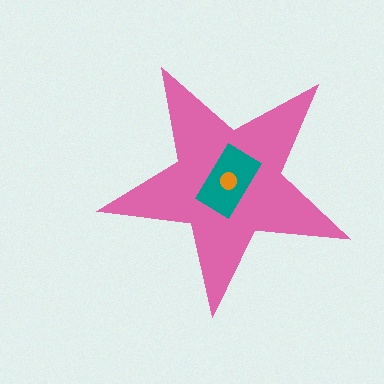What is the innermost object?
The orange circle.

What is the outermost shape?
The pink star.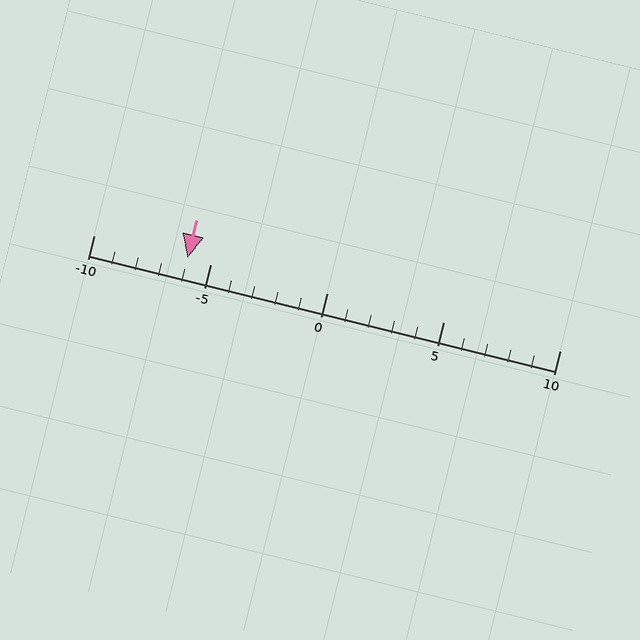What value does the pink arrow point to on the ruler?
The pink arrow points to approximately -6.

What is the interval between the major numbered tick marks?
The major tick marks are spaced 5 units apart.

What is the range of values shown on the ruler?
The ruler shows values from -10 to 10.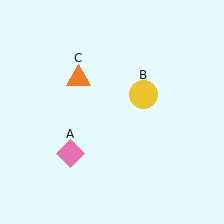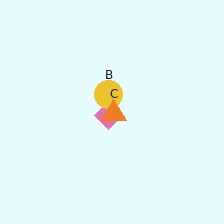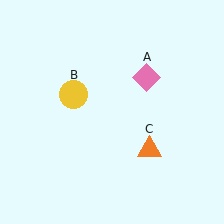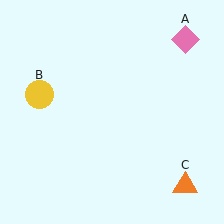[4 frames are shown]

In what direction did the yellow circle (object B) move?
The yellow circle (object B) moved left.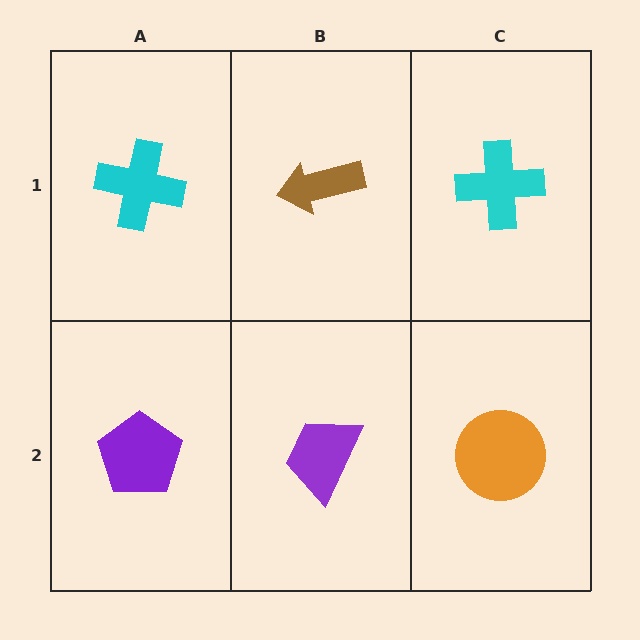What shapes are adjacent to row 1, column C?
An orange circle (row 2, column C), a brown arrow (row 1, column B).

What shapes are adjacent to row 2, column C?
A cyan cross (row 1, column C), a purple trapezoid (row 2, column B).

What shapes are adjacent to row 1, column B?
A purple trapezoid (row 2, column B), a cyan cross (row 1, column A), a cyan cross (row 1, column C).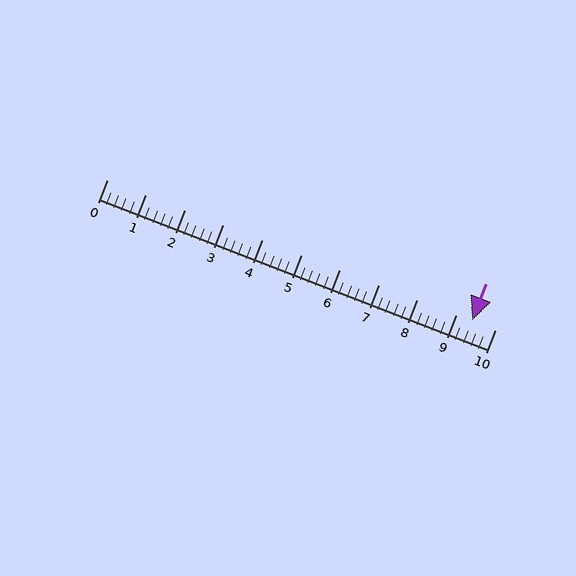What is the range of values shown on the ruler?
The ruler shows values from 0 to 10.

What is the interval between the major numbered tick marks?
The major tick marks are spaced 1 units apart.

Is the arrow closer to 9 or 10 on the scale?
The arrow is closer to 9.